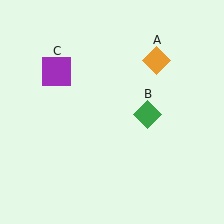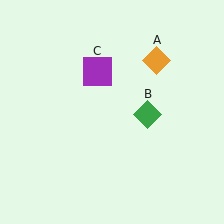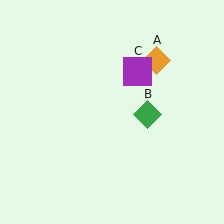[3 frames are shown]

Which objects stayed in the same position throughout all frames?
Orange diamond (object A) and green diamond (object B) remained stationary.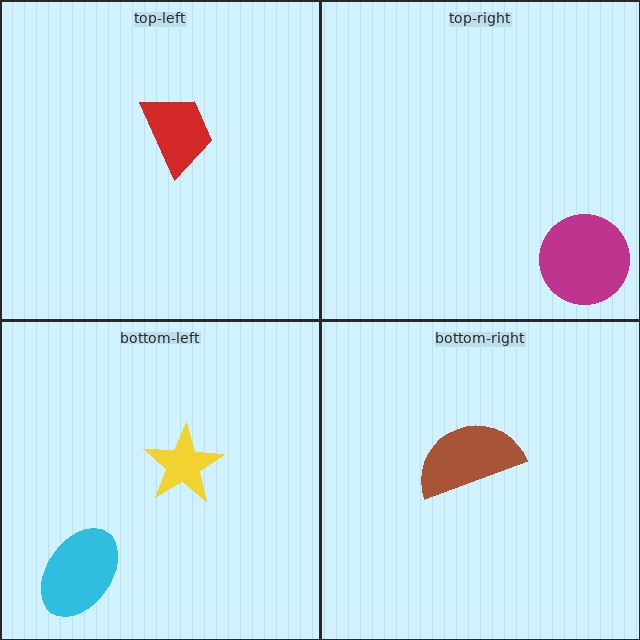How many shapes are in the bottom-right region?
1.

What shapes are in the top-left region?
The red trapezoid.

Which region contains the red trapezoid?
The top-left region.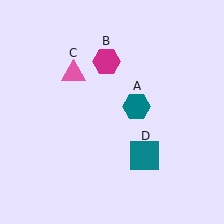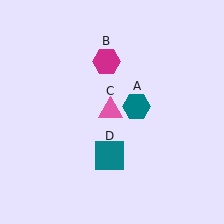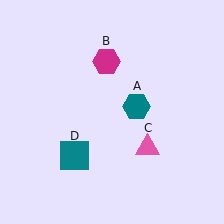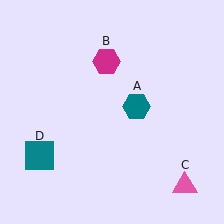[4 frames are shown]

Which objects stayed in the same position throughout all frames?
Teal hexagon (object A) and magenta hexagon (object B) remained stationary.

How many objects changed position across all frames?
2 objects changed position: pink triangle (object C), teal square (object D).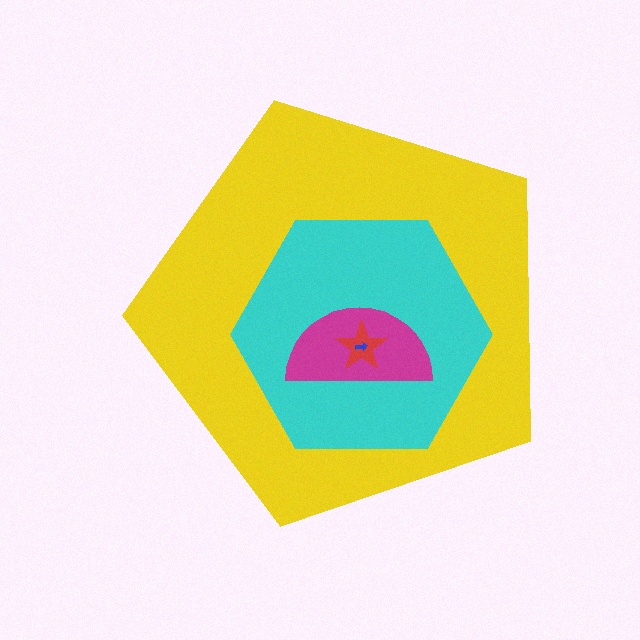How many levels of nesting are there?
5.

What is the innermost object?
The blue arrow.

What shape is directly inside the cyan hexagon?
The magenta semicircle.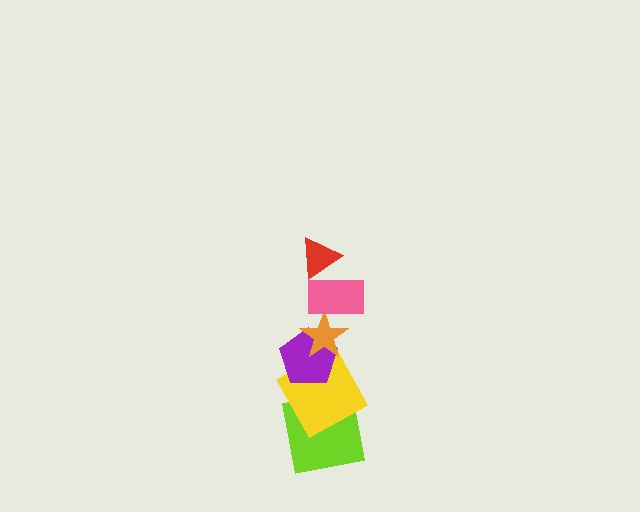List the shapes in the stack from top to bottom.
From top to bottom: the red triangle, the pink rectangle, the orange star, the purple pentagon, the yellow square, the lime square.